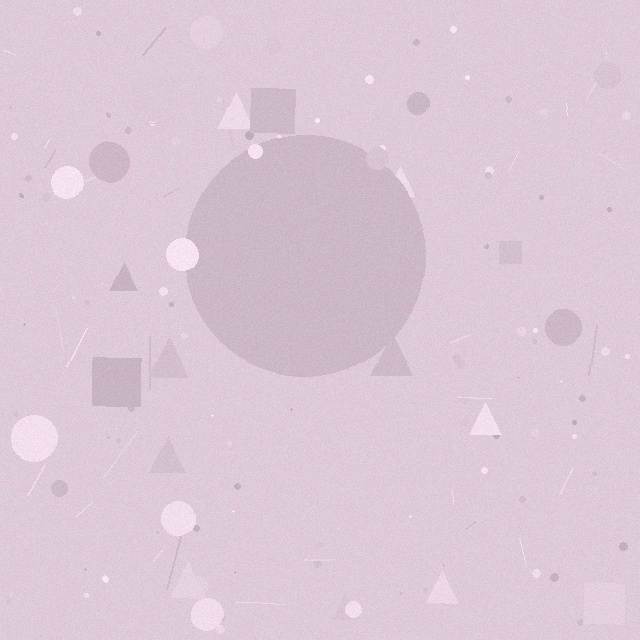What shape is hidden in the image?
A circle is hidden in the image.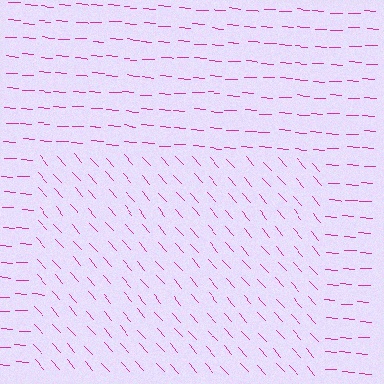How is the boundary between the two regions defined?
The boundary is defined purely by a change in line orientation (approximately 45 degrees difference). All lines are the same color and thickness.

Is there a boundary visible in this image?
Yes, there is a texture boundary formed by a change in line orientation.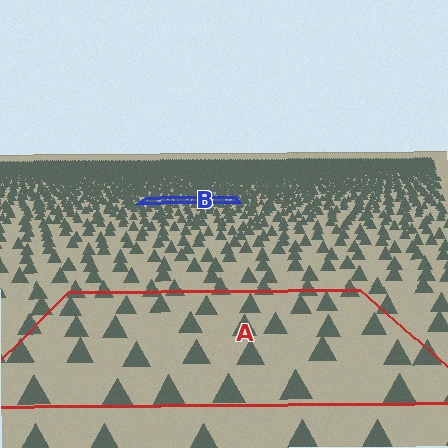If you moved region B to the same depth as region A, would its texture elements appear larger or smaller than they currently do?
They would appear larger. At a closer depth, the same texture elements are projected at a bigger on-screen size.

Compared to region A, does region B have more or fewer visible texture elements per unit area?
Region B has more texture elements per unit area — they are packed more densely because it is farther away.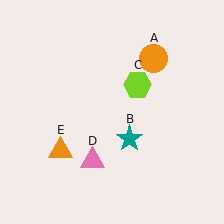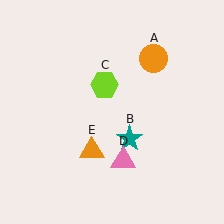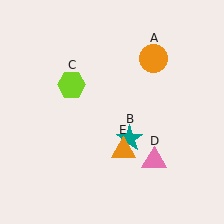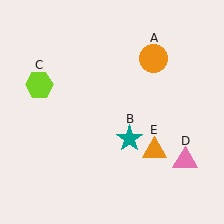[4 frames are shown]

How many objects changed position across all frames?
3 objects changed position: lime hexagon (object C), pink triangle (object D), orange triangle (object E).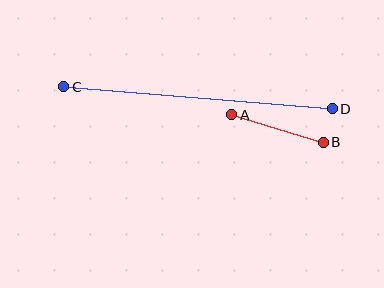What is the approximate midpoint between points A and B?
The midpoint is at approximately (277, 128) pixels.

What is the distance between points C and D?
The distance is approximately 270 pixels.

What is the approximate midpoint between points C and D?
The midpoint is at approximately (198, 98) pixels.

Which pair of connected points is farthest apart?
Points C and D are farthest apart.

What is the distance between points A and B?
The distance is approximately 96 pixels.